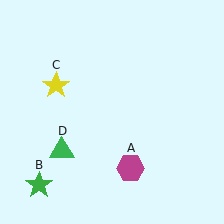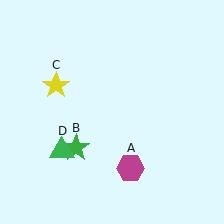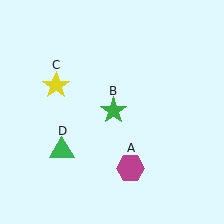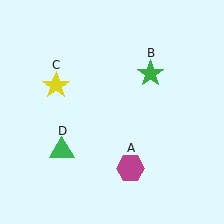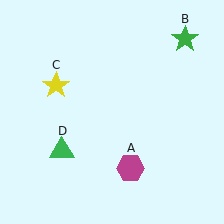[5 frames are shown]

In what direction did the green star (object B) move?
The green star (object B) moved up and to the right.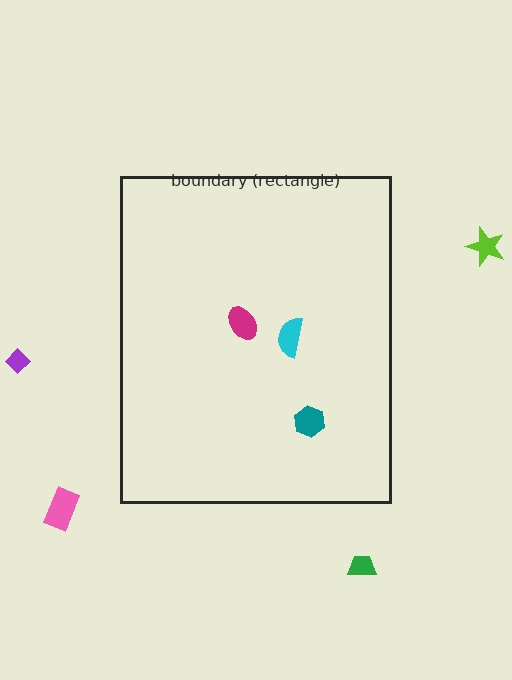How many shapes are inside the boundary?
3 inside, 4 outside.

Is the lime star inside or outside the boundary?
Outside.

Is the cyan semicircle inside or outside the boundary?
Inside.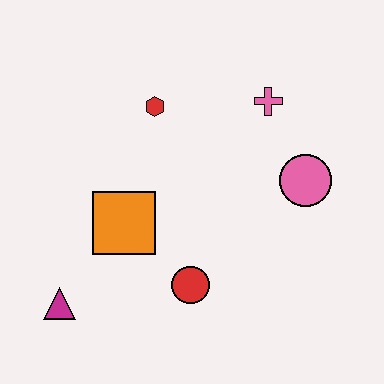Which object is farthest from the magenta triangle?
The pink cross is farthest from the magenta triangle.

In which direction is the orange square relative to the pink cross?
The orange square is to the left of the pink cross.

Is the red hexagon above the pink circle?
Yes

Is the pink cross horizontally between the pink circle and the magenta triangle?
Yes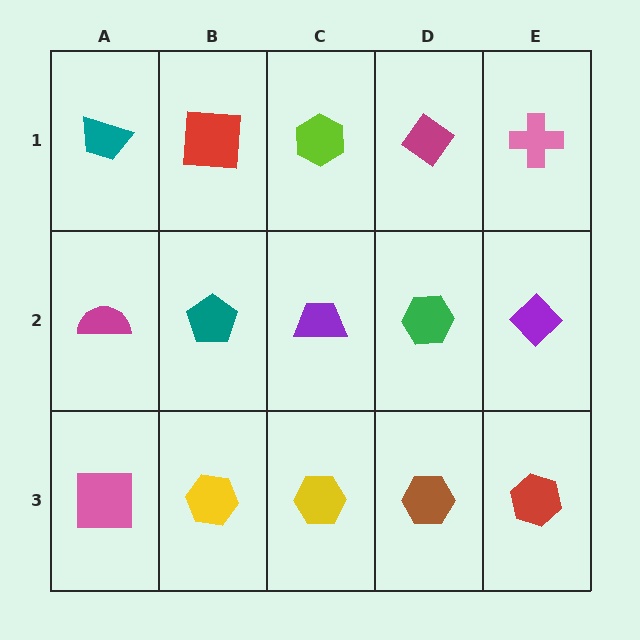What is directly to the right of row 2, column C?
A green hexagon.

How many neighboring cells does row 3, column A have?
2.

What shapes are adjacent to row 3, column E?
A purple diamond (row 2, column E), a brown hexagon (row 3, column D).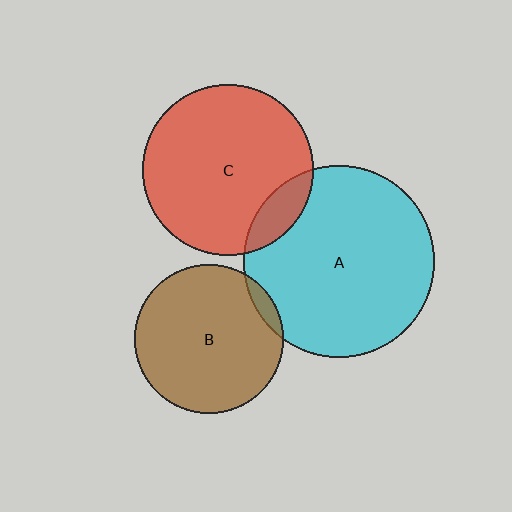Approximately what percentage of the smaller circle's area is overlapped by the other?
Approximately 10%.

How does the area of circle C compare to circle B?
Approximately 1.3 times.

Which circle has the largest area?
Circle A (cyan).